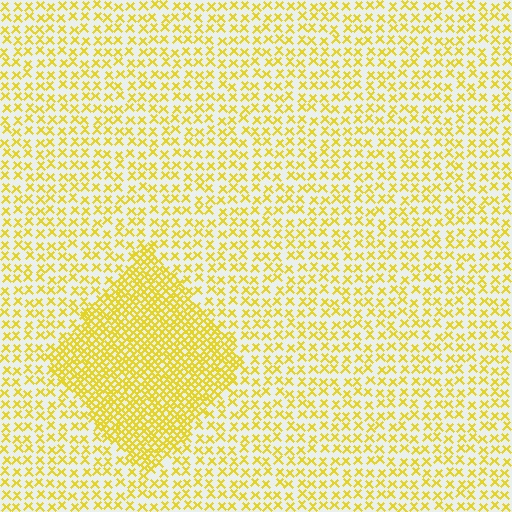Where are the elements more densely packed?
The elements are more densely packed inside the diamond boundary.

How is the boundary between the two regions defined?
The boundary is defined by a change in element density (approximately 2.4x ratio). All elements are the same color, size, and shape.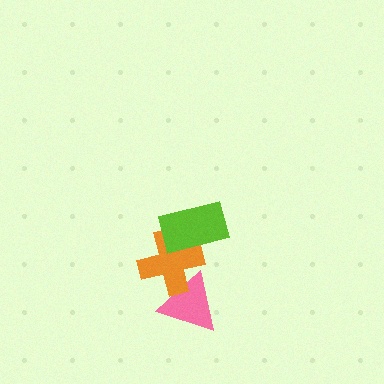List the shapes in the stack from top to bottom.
From top to bottom: the lime rectangle, the orange cross, the pink triangle.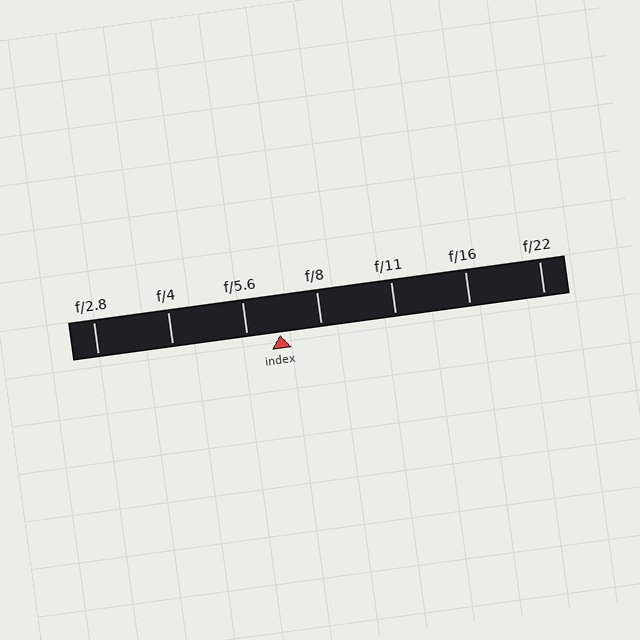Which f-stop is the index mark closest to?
The index mark is closest to f/5.6.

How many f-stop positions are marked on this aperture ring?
There are 7 f-stop positions marked.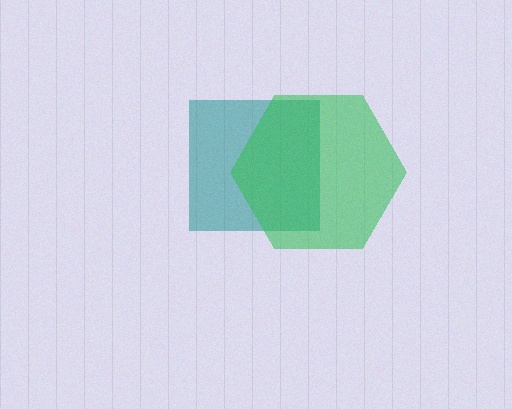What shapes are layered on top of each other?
The layered shapes are: a teal square, a green hexagon.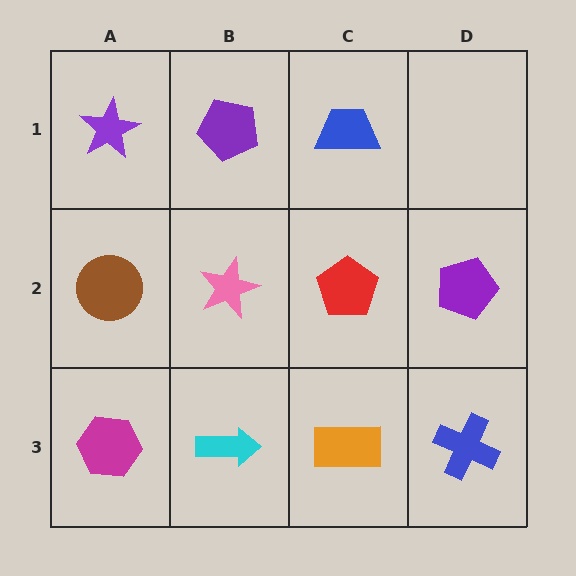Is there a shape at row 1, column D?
No, that cell is empty.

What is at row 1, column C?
A blue trapezoid.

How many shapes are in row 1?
3 shapes.